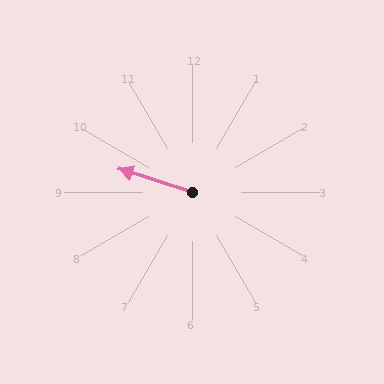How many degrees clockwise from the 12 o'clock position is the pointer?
Approximately 288 degrees.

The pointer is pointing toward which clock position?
Roughly 10 o'clock.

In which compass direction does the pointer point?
West.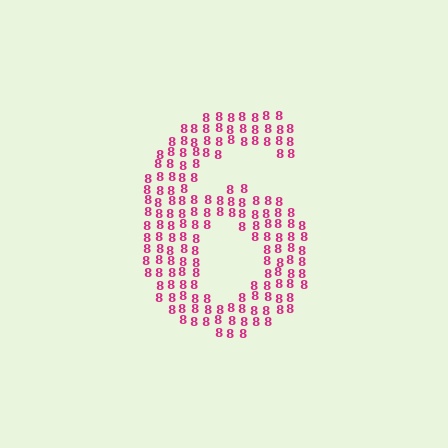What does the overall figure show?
The overall figure shows the digit 6.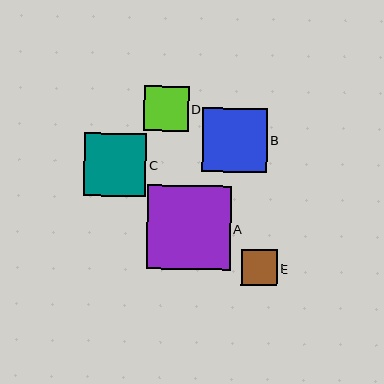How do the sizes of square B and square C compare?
Square B and square C are approximately the same size.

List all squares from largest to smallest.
From largest to smallest: A, B, C, D, E.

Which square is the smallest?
Square E is the smallest with a size of approximately 36 pixels.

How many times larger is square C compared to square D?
Square C is approximately 1.4 times the size of square D.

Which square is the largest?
Square A is the largest with a size of approximately 84 pixels.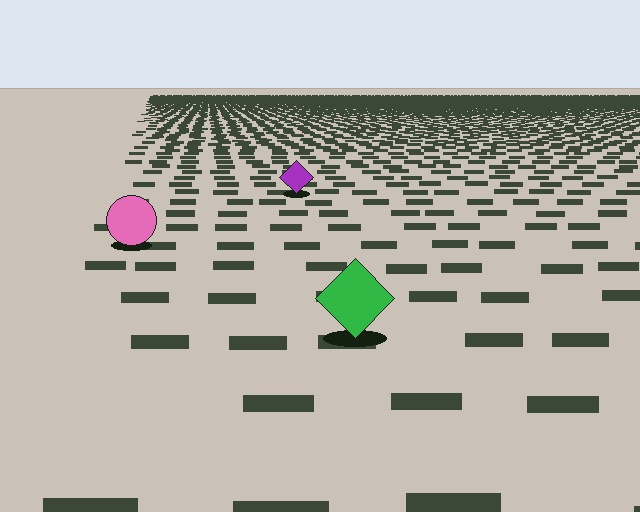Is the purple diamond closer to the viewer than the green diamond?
No. The green diamond is closer — you can tell from the texture gradient: the ground texture is coarser near it.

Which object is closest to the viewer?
The green diamond is closest. The texture marks near it are larger and more spread out.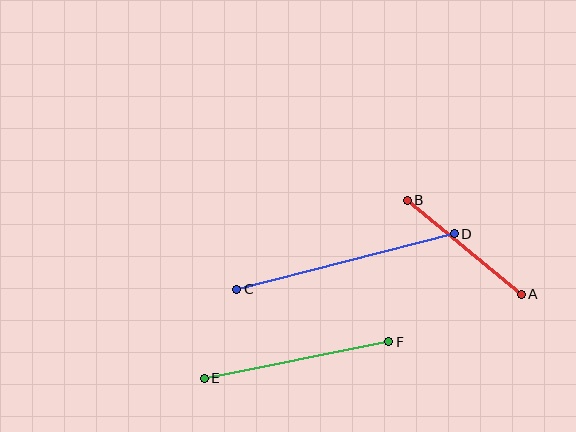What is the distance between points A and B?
The distance is approximately 148 pixels.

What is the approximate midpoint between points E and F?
The midpoint is at approximately (297, 360) pixels.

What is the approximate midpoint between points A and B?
The midpoint is at approximately (464, 247) pixels.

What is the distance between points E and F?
The distance is approximately 188 pixels.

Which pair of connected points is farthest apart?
Points C and D are farthest apart.